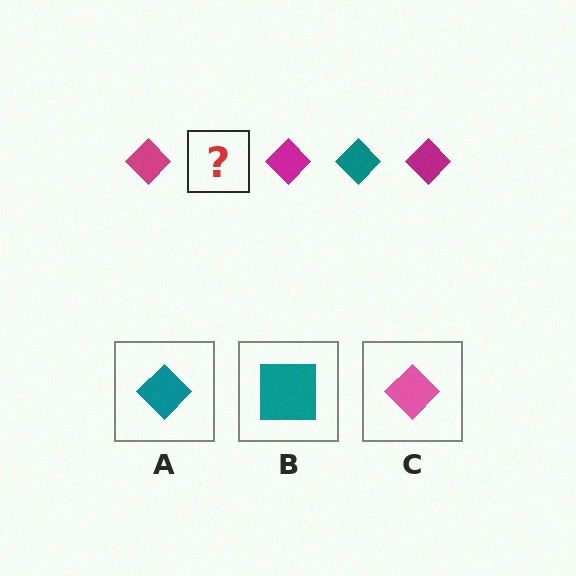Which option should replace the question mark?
Option A.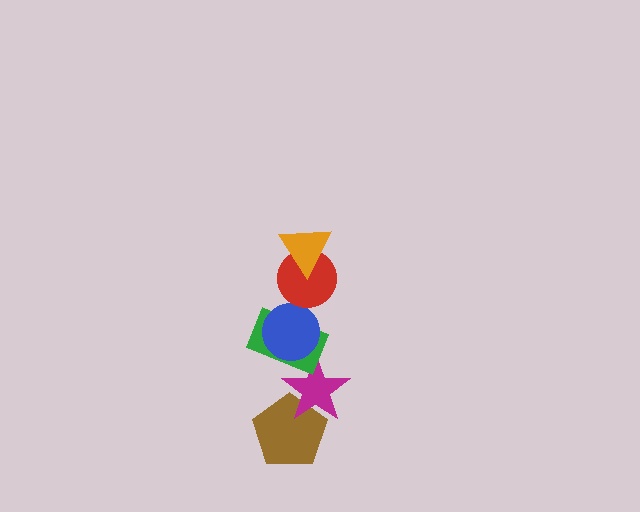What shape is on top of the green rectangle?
The blue circle is on top of the green rectangle.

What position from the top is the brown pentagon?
The brown pentagon is 6th from the top.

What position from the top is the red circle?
The red circle is 2nd from the top.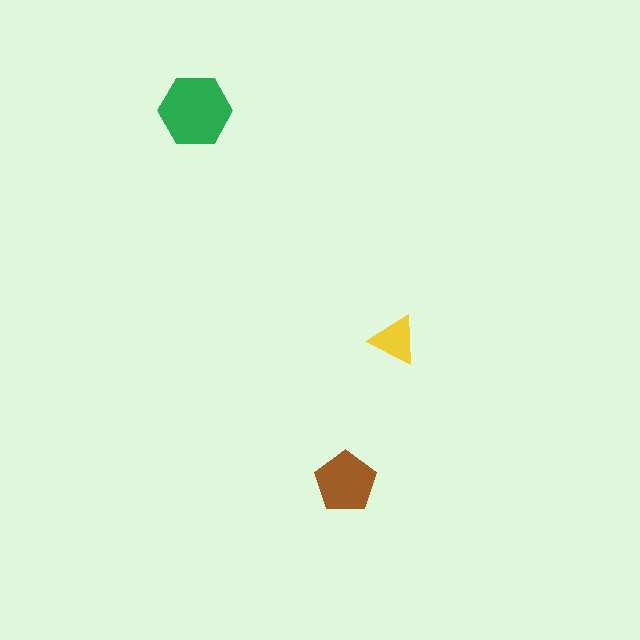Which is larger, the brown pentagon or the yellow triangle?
The brown pentagon.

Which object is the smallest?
The yellow triangle.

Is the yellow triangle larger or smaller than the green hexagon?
Smaller.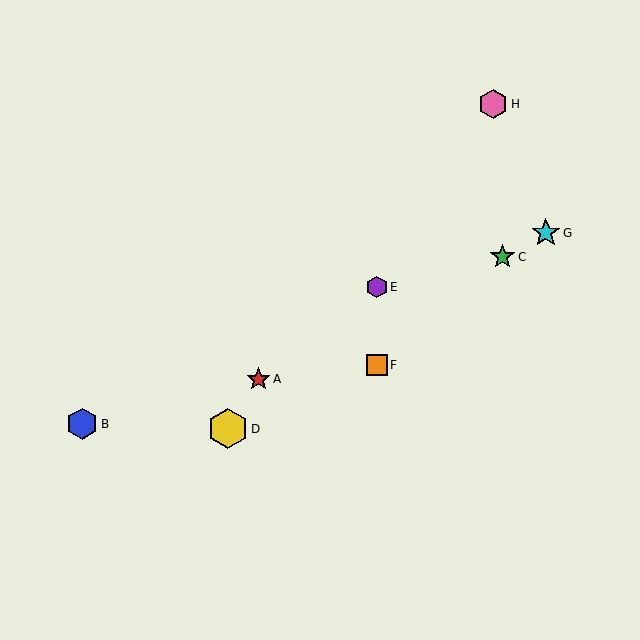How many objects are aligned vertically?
2 objects (E, F) are aligned vertically.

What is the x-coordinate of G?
Object G is at x≈546.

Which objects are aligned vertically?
Objects E, F are aligned vertically.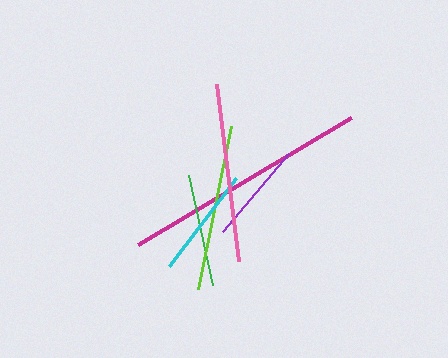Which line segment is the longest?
The magenta line is the longest at approximately 248 pixels.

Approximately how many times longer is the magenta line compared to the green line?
The magenta line is approximately 2.2 times the length of the green line.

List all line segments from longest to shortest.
From longest to shortest: magenta, pink, lime, green, cyan, purple.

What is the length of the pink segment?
The pink segment is approximately 178 pixels long.